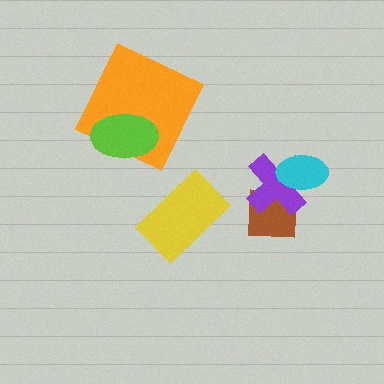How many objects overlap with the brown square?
2 objects overlap with the brown square.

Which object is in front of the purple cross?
The cyan ellipse is in front of the purple cross.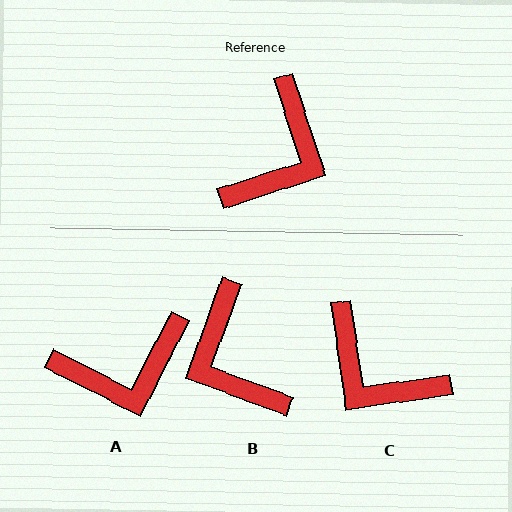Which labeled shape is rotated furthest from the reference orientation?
B, about 128 degrees away.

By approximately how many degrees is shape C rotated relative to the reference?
Approximately 100 degrees clockwise.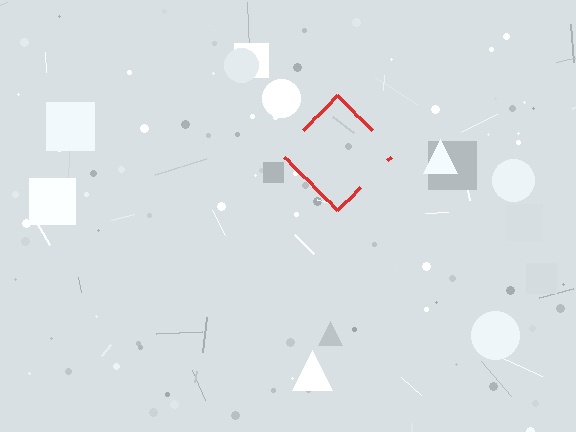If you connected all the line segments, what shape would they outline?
They would outline a diamond.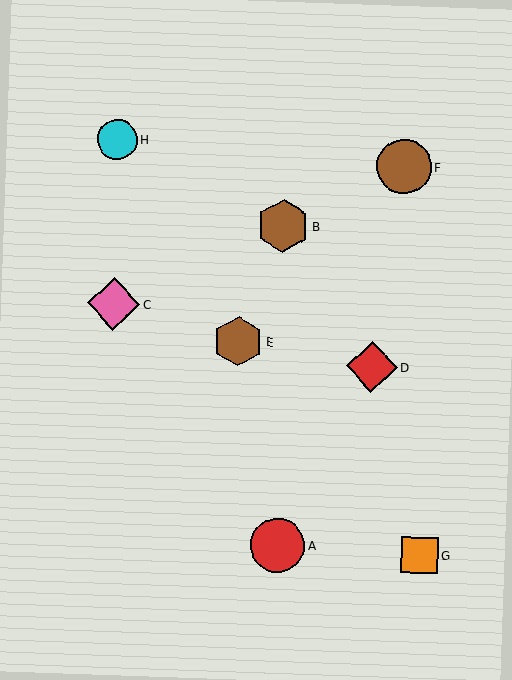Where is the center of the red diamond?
The center of the red diamond is at (372, 367).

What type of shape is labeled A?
Shape A is a red circle.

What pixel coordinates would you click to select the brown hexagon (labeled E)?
Click at (238, 341) to select the brown hexagon E.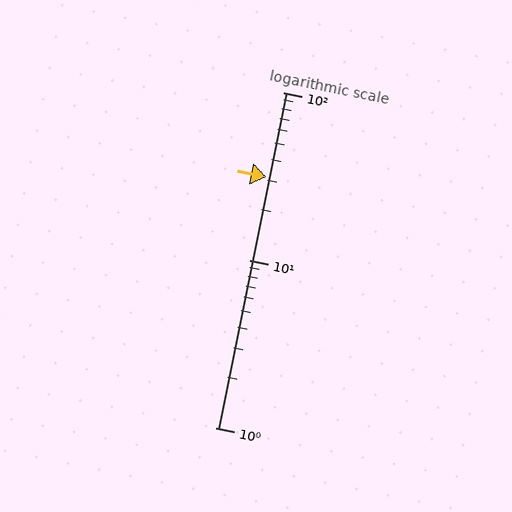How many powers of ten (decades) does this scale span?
The scale spans 2 decades, from 1 to 100.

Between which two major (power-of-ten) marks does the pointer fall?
The pointer is between 10 and 100.